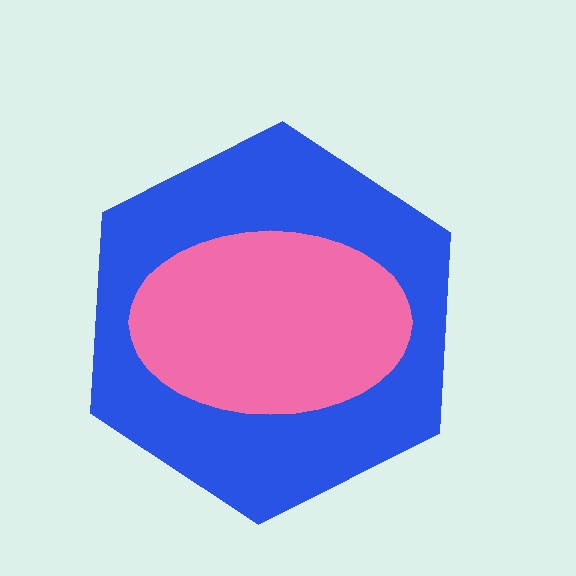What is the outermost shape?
The blue hexagon.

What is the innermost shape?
The pink ellipse.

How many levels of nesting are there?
2.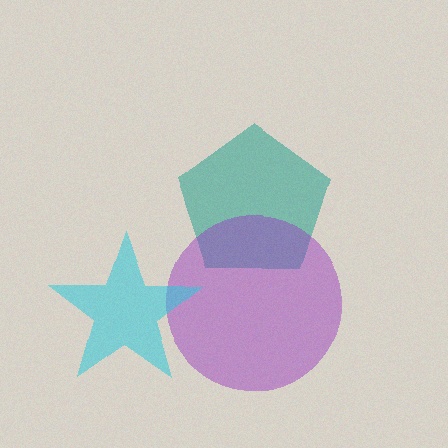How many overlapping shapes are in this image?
There are 3 overlapping shapes in the image.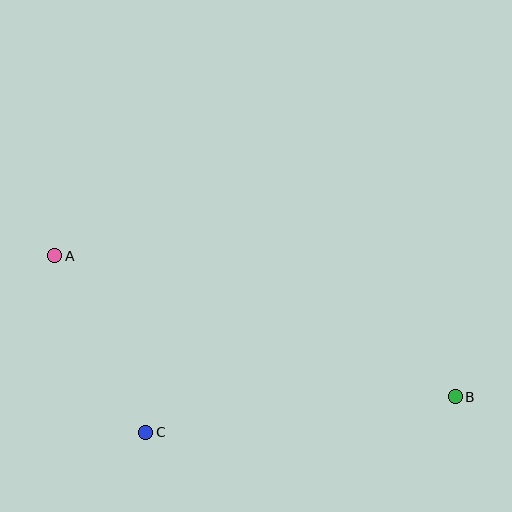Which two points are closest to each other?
Points A and C are closest to each other.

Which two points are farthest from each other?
Points A and B are farthest from each other.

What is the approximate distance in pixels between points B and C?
The distance between B and C is approximately 312 pixels.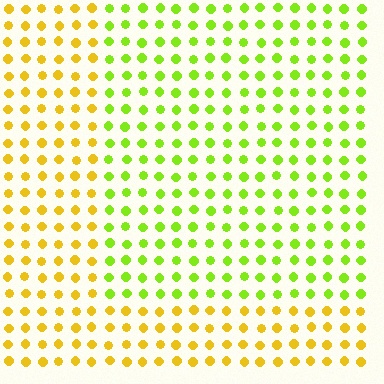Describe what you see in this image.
The image is filled with small yellow elements in a uniform arrangement. A rectangle-shaped region is visible where the elements are tinted to a slightly different hue, forming a subtle color boundary.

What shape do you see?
I see a rectangle.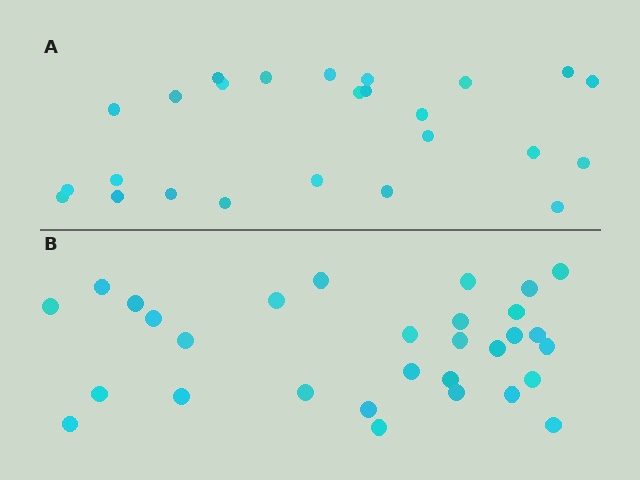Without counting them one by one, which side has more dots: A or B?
Region B (the bottom region) has more dots.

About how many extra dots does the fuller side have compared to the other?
Region B has about 5 more dots than region A.